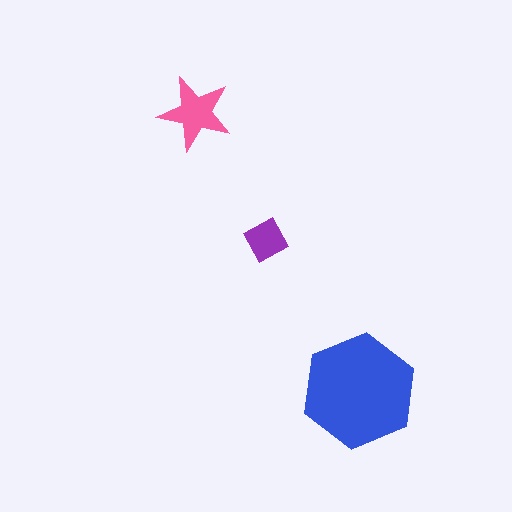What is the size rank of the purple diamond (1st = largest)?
3rd.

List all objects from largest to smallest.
The blue hexagon, the pink star, the purple diamond.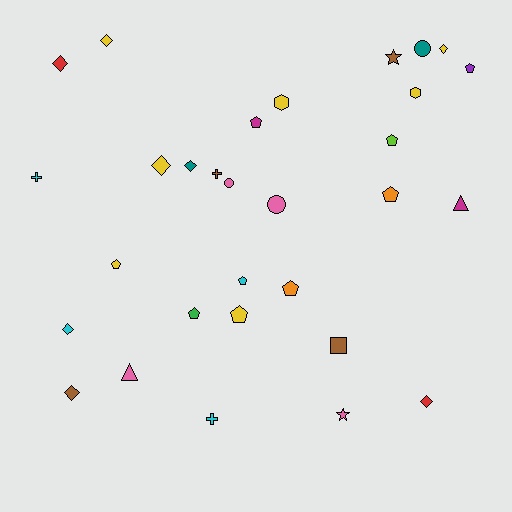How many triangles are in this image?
There are 2 triangles.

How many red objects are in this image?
There are 2 red objects.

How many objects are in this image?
There are 30 objects.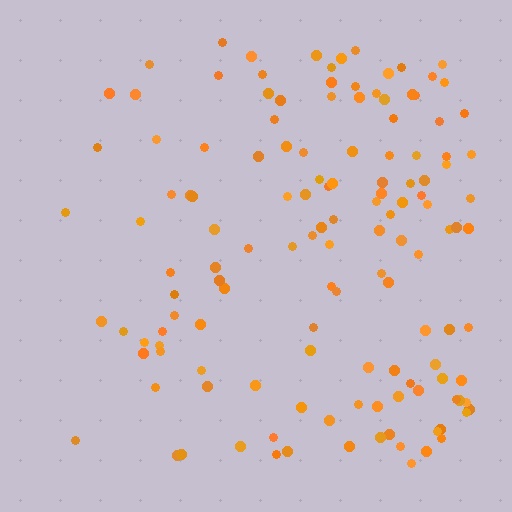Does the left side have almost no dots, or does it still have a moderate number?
Still a moderate number, just noticeably fewer than the right.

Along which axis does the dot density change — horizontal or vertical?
Horizontal.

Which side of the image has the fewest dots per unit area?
The left.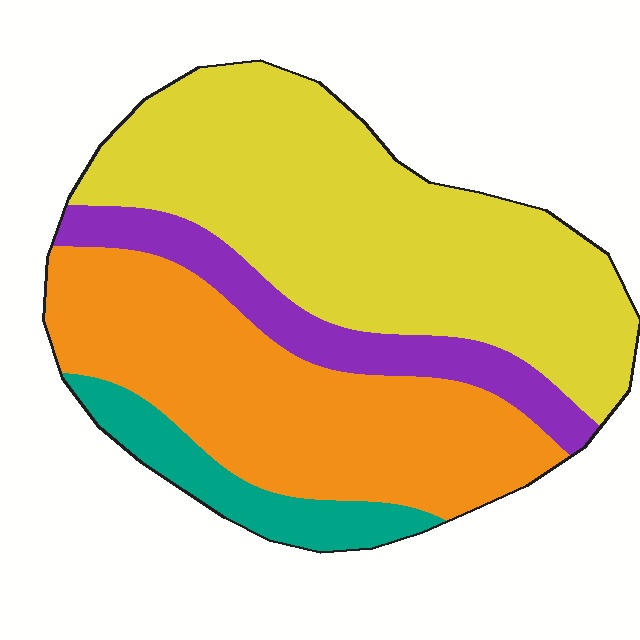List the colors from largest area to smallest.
From largest to smallest: yellow, orange, purple, teal.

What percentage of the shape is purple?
Purple covers about 15% of the shape.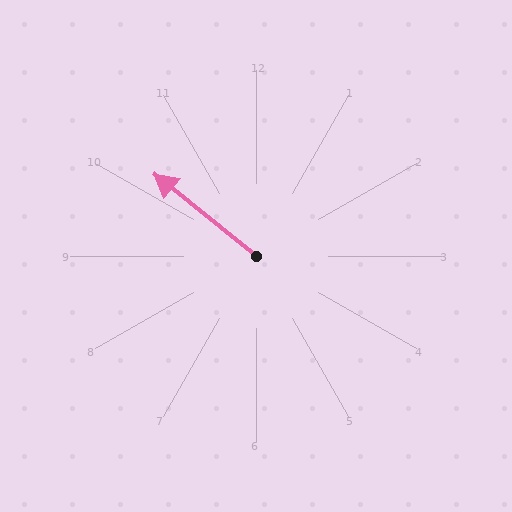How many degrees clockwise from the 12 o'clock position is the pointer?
Approximately 309 degrees.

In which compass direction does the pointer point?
Northwest.